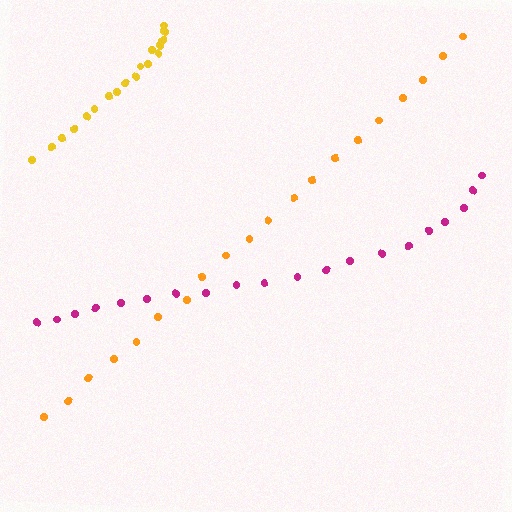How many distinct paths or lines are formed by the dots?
There are 3 distinct paths.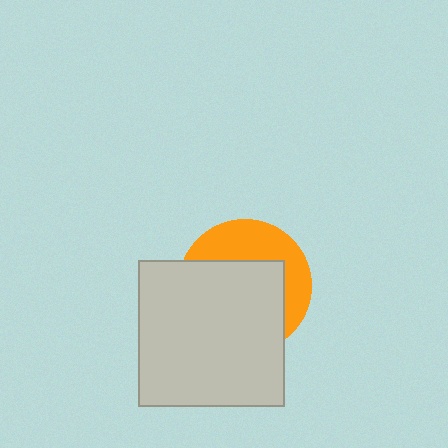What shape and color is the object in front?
The object in front is a light gray square.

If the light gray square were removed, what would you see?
You would see the complete orange circle.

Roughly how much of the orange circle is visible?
A small part of it is visible (roughly 37%).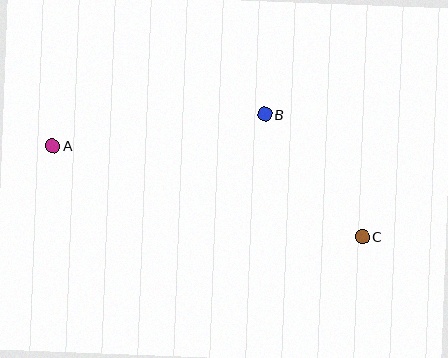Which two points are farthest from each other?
Points A and C are farthest from each other.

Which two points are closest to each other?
Points B and C are closest to each other.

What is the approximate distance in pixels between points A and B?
The distance between A and B is approximately 214 pixels.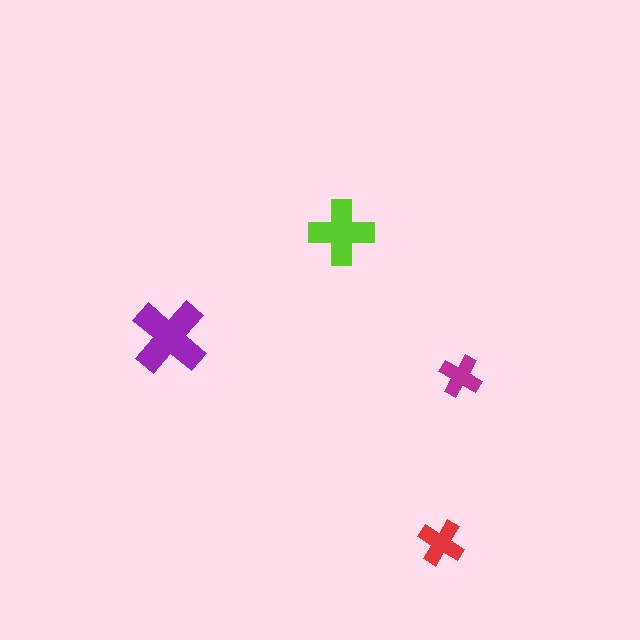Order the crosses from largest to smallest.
the purple one, the lime one, the red one, the magenta one.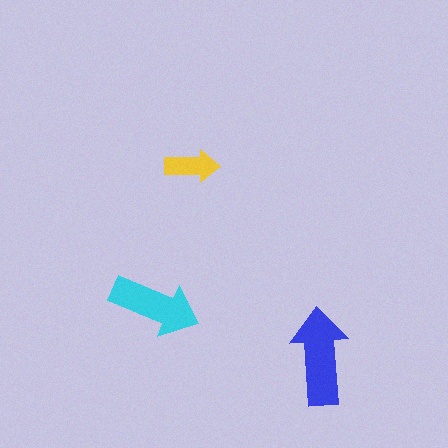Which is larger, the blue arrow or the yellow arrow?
The blue one.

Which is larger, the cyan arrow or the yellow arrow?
The cyan one.